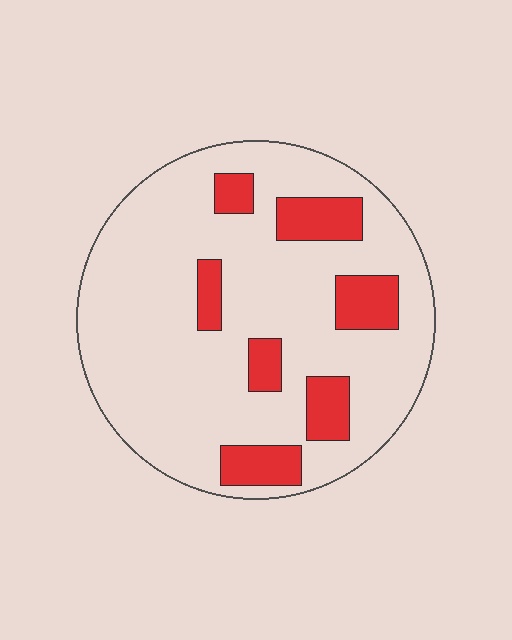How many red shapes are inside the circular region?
7.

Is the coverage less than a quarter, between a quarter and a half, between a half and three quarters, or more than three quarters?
Less than a quarter.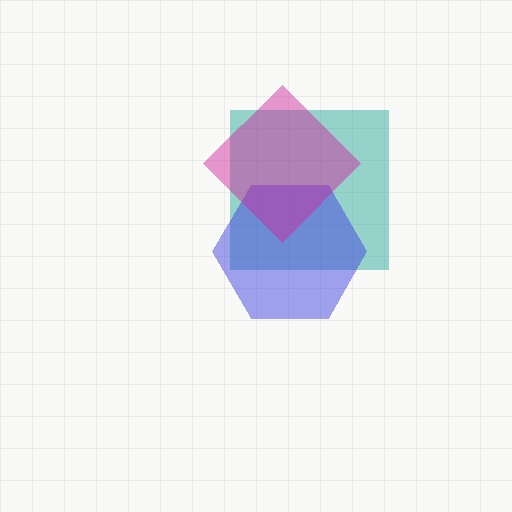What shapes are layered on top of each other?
The layered shapes are: a teal square, a blue hexagon, a magenta diamond.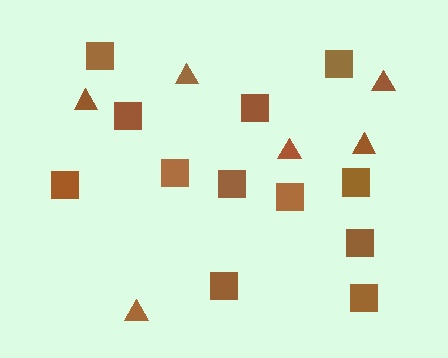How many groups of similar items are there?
There are 2 groups: one group of squares (12) and one group of triangles (6).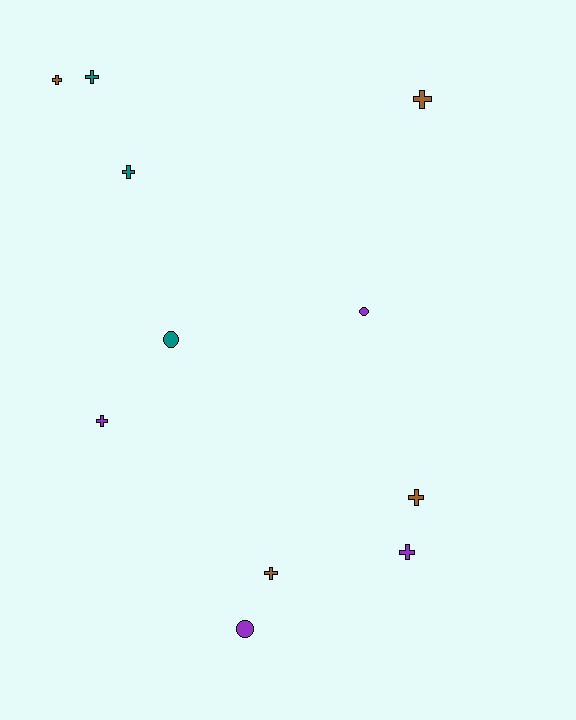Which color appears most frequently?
Brown, with 4 objects.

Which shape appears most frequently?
Cross, with 8 objects.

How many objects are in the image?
There are 11 objects.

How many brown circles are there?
There are no brown circles.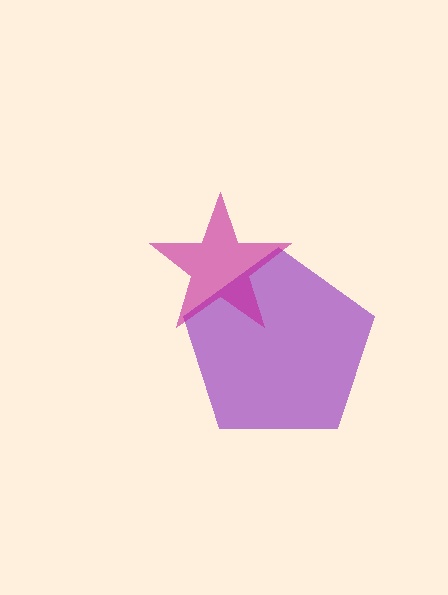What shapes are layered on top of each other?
The layered shapes are: a purple pentagon, a magenta star.